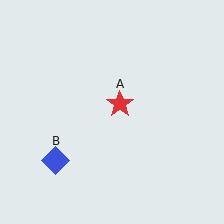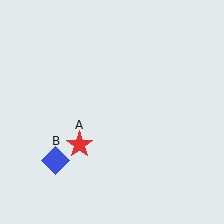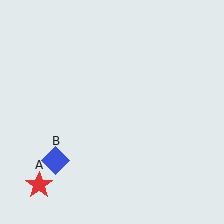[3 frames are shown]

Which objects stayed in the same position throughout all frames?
Blue diamond (object B) remained stationary.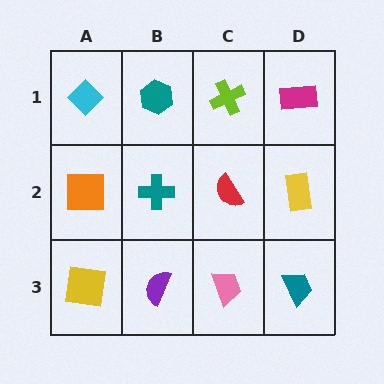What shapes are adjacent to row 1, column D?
A yellow rectangle (row 2, column D), a lime cross (row 1, column C).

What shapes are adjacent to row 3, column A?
An orange square (row 2, column A), a purple semicircle (row 3, column B).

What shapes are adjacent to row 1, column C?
A red semicircle (row 2, column C), a teal hexagon (row 1, column B), a magenta rectangle (row 1, column D).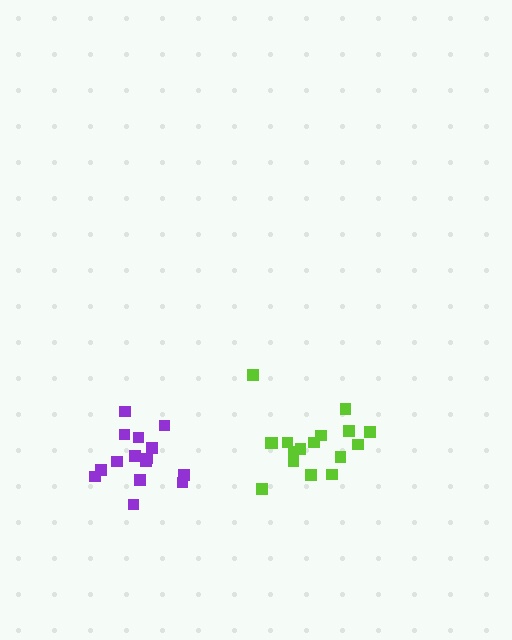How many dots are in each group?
Group 1: 17 dots, Group 2: 15 dots (32 total).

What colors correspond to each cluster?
The clusters are colored: lime, purple.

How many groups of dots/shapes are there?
There are 2 groups.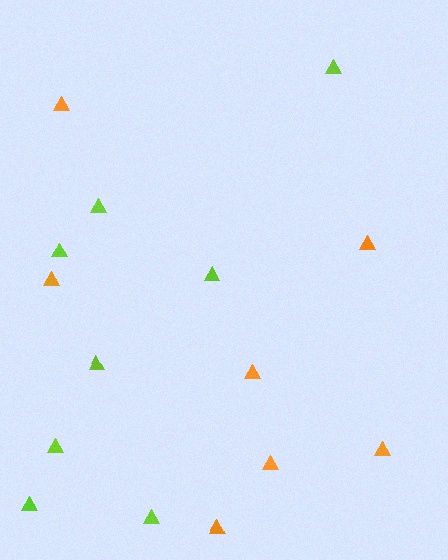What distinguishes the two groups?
There are 2 groups: one group of orange triangles (7) and one group of lime triangles (8).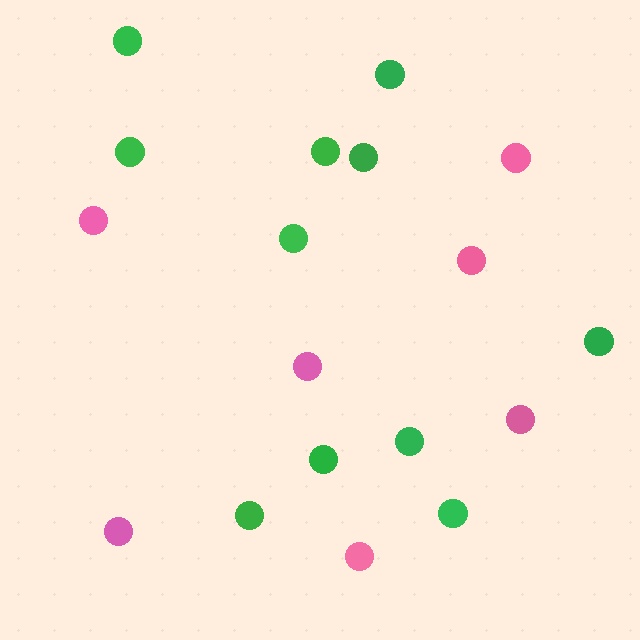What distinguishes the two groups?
There are 2 groups: one group of pink circles (7) and one group of green circles (11).